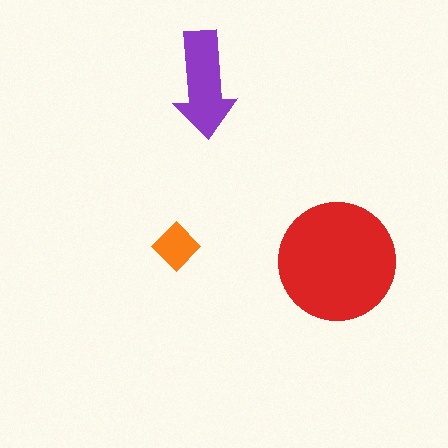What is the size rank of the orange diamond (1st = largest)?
3rd.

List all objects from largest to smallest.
The red circle, the purple arrow, the orange diamond.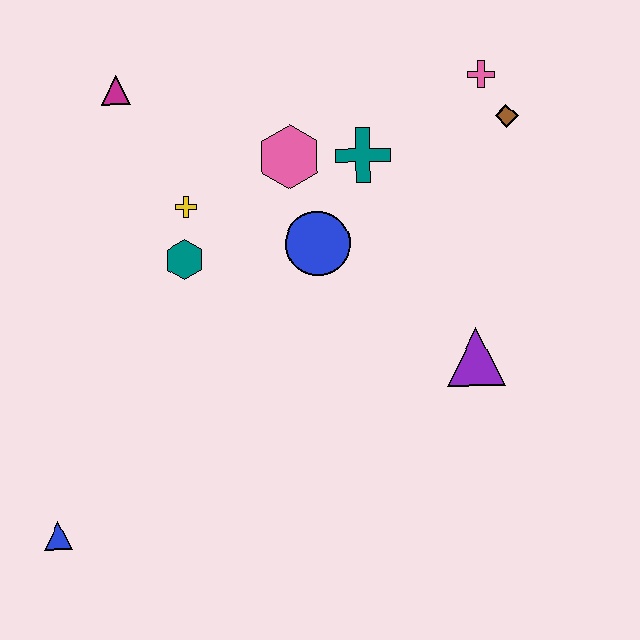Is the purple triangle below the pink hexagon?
Yes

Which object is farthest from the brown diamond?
The blue triangle is farthest from the brown diamond.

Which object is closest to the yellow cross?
The teal hexagon is closest to the yellow cross.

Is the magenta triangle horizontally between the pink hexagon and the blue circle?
No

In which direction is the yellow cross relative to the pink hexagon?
The yellow cross is to the left of the pink hexagon.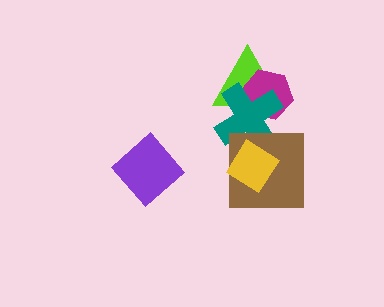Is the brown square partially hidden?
Yes, it is partially covered by another shape.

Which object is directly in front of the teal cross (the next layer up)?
The brown square is directly in front of the teal cross.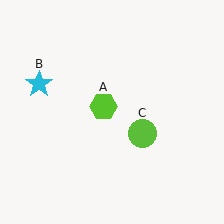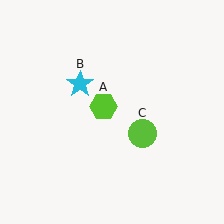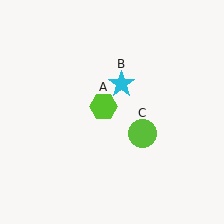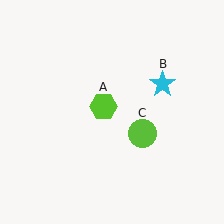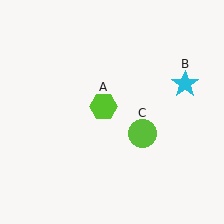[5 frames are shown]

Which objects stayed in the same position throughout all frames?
Lime hexagon (object A) and lime circle (object C) remained stationary.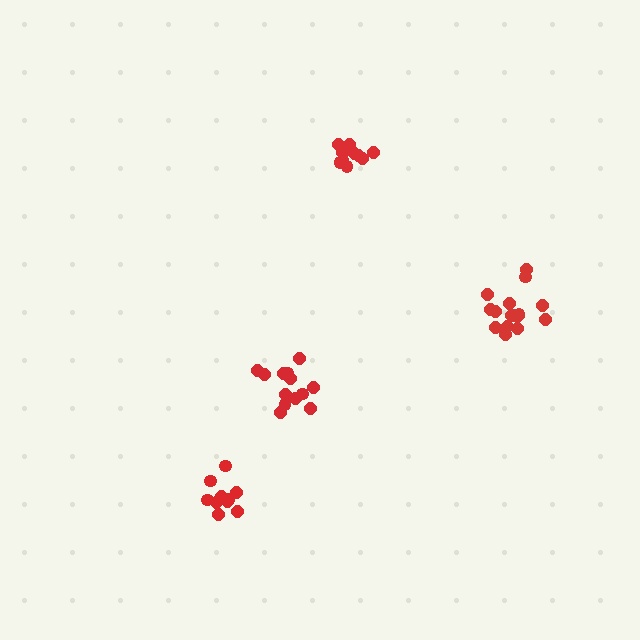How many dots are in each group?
Group 1: 13 dots, Group 2: 12 dots, Group 3: 16 dots, Group 4: 10 dots (51 total).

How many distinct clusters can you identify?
There are 4 distinct clusters.